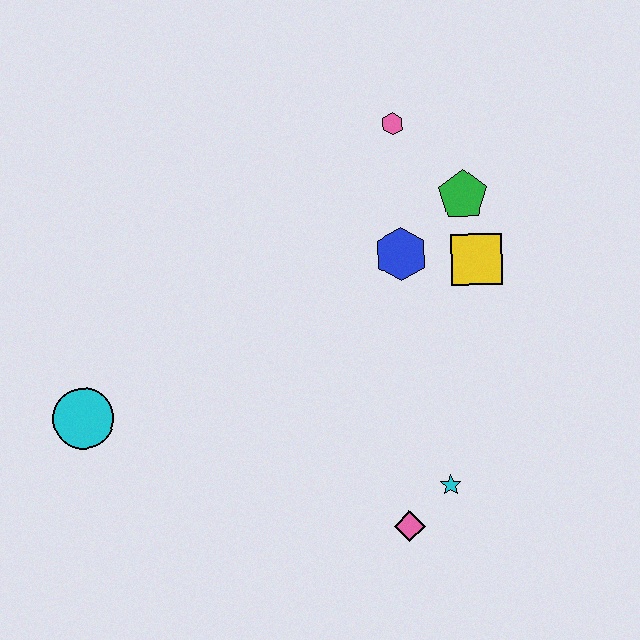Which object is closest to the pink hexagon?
The green pentagon is closest to the pink hexagon.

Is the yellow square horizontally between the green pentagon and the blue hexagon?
No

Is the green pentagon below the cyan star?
No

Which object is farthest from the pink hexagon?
The cyan circle is farthest from the pink hexagon.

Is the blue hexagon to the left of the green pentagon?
Yes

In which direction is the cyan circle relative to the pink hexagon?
The cyan circle is to the left of the pink hexagon.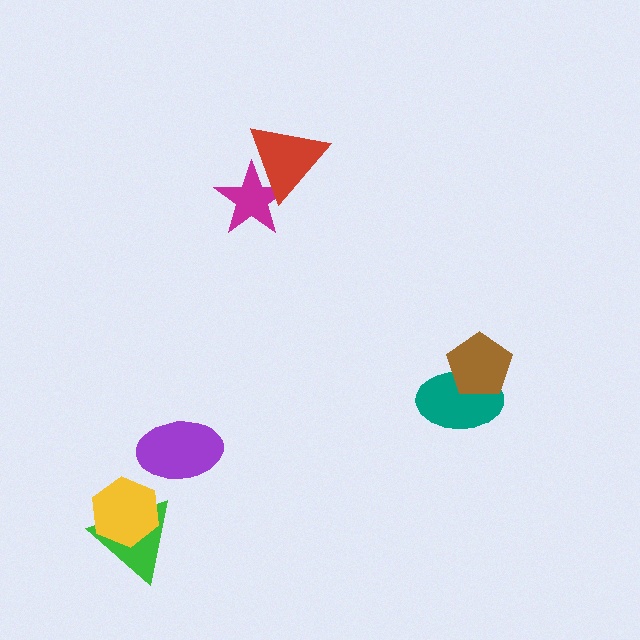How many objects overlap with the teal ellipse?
1 object overlaps with the teal ellipse.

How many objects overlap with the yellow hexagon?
1 object overlaps with the yellow hexagon.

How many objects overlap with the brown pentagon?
1 object overlaps with the brown pentagon.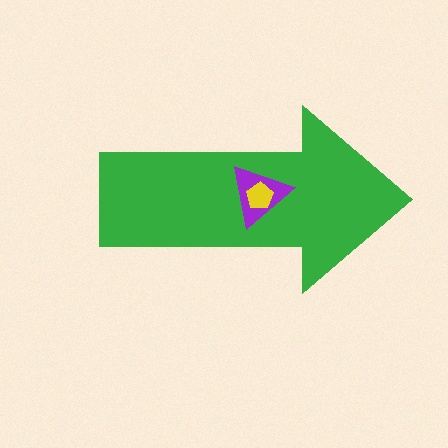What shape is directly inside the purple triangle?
The yellow pentagon.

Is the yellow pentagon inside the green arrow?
Yes.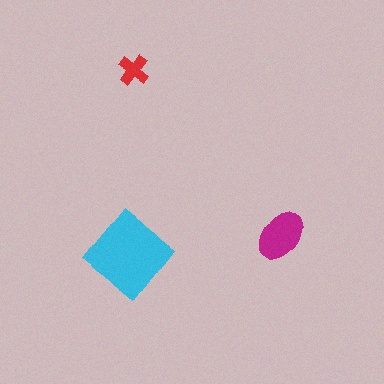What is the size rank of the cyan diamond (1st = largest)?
1st.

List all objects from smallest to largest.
The red cross, the magenta ellipse, the cyan diamond.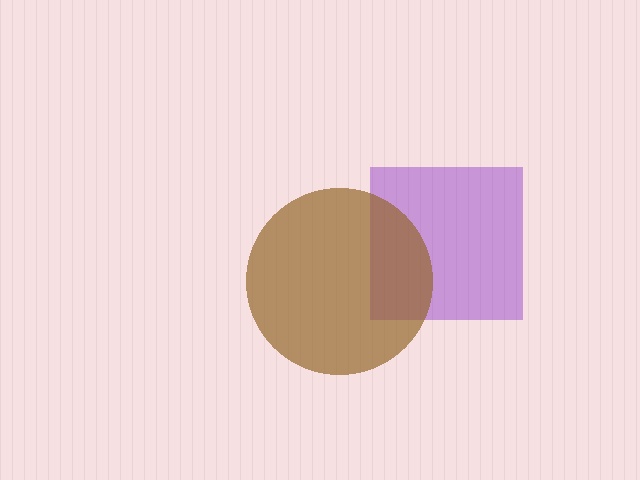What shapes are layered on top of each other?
The layered shapes are: a purple square, a brown circle.